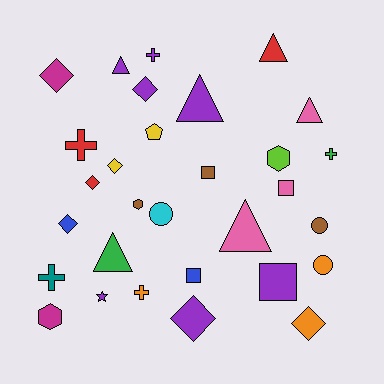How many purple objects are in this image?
There are 7 purple objects.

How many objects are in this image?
There are 30 objects.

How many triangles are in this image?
There are 6 triangles.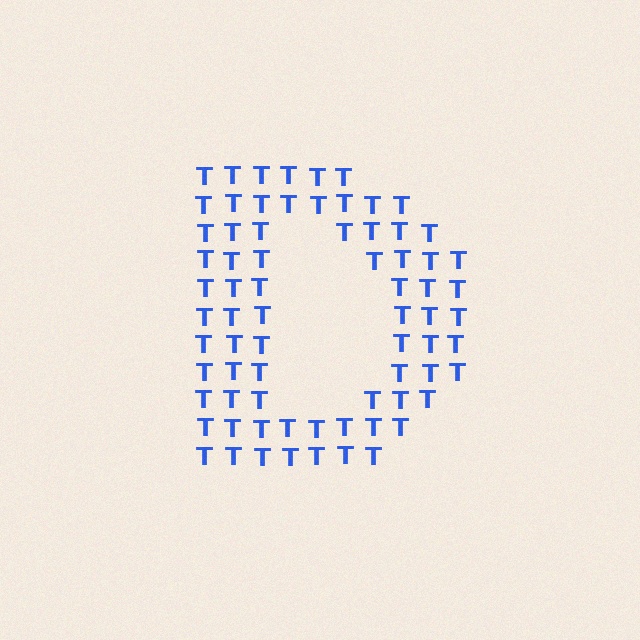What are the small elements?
The small elements are letter T's.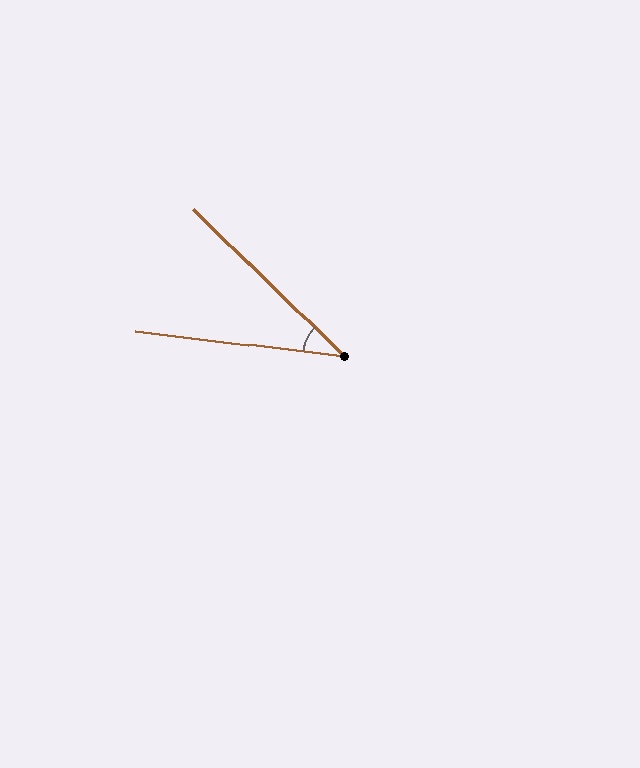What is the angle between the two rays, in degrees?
Approximately 38 degrees.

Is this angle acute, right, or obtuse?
It is acute.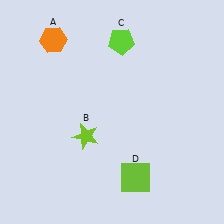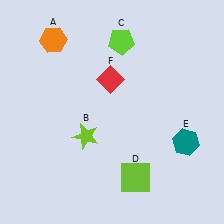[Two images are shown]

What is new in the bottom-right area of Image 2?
A teal hexagon (E) was added in the bottom-right area of Image 2.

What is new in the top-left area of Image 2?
A red diamond (F) was added in the top-left area of Image 2.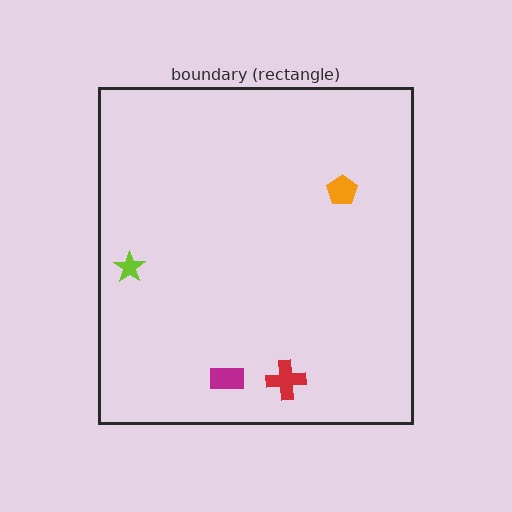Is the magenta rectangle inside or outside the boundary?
Inside.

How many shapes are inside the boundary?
4 inside, 0 outside.